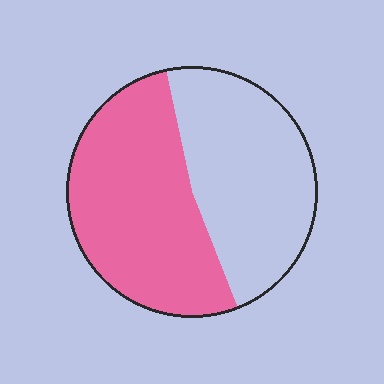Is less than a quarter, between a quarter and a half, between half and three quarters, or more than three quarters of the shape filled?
Between half and three quarters.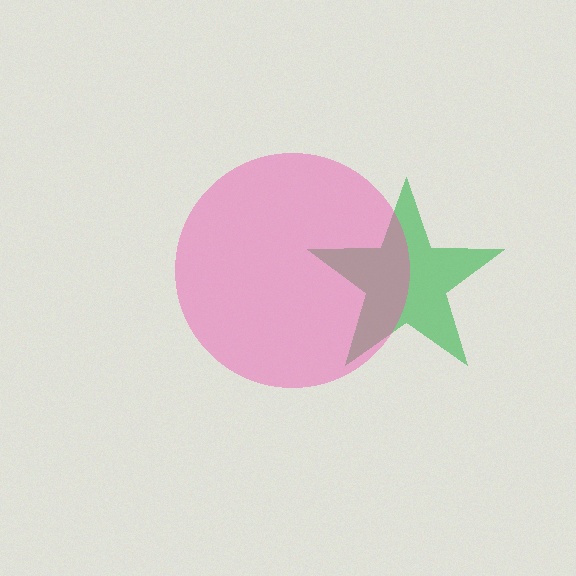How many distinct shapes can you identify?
There are 2 distinct shapes: a green star, a pink circle.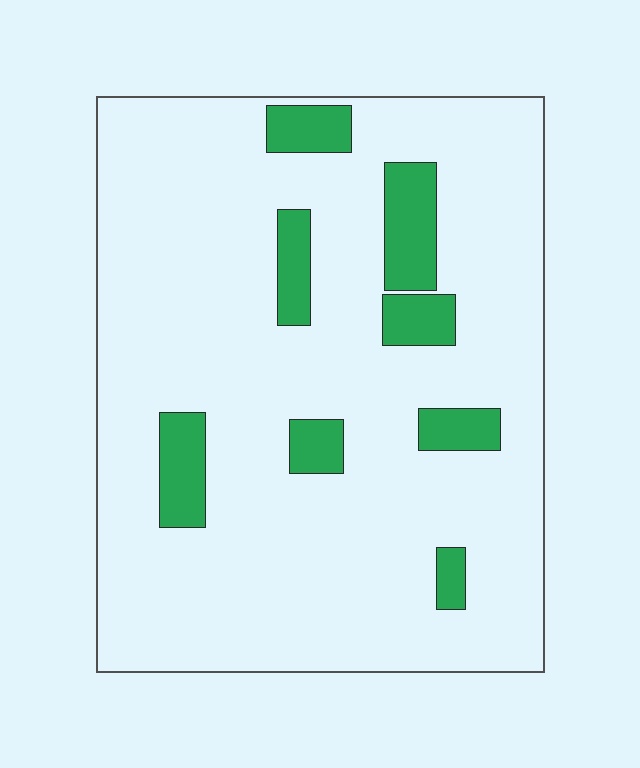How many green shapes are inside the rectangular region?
8.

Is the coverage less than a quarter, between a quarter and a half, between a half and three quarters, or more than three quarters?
Less than a quarter.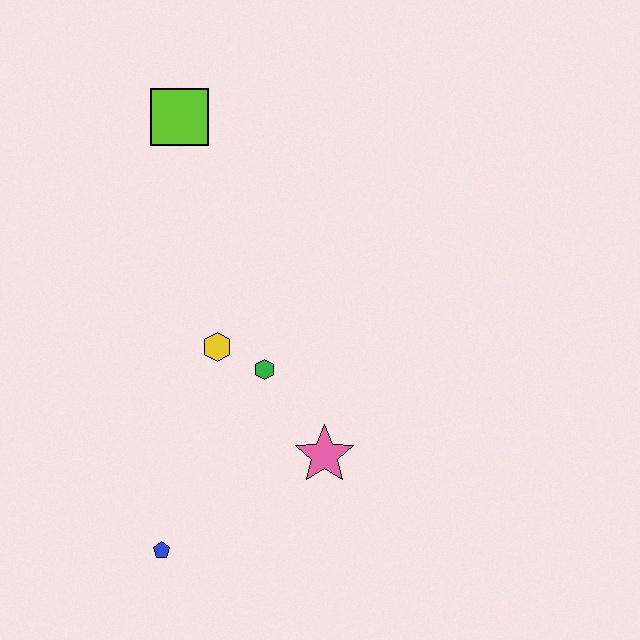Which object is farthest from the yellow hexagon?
The lime square is farthest from the yellow hexagon.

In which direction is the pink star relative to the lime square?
The pink star is below the lime square.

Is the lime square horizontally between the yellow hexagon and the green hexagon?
No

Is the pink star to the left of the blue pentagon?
No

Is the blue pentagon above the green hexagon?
No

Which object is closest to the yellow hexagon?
The green hexagon is closest to the yellow hexagon.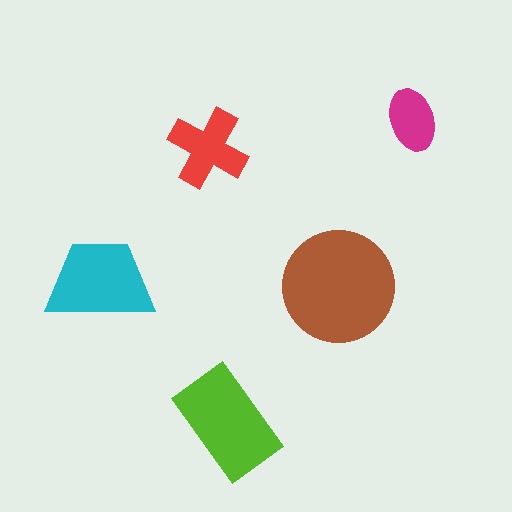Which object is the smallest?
The magenta ellipse.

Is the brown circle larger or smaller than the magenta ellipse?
Larger.